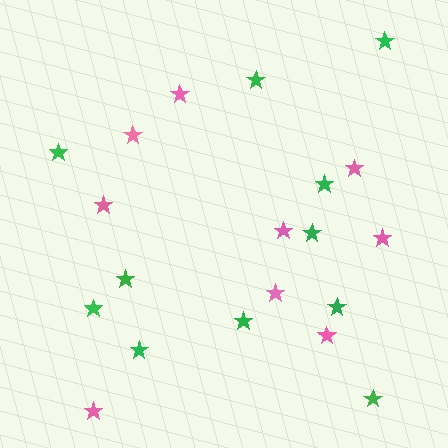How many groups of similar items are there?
There are 2 groups: one group of green stars (11) and one group of pink stars (9).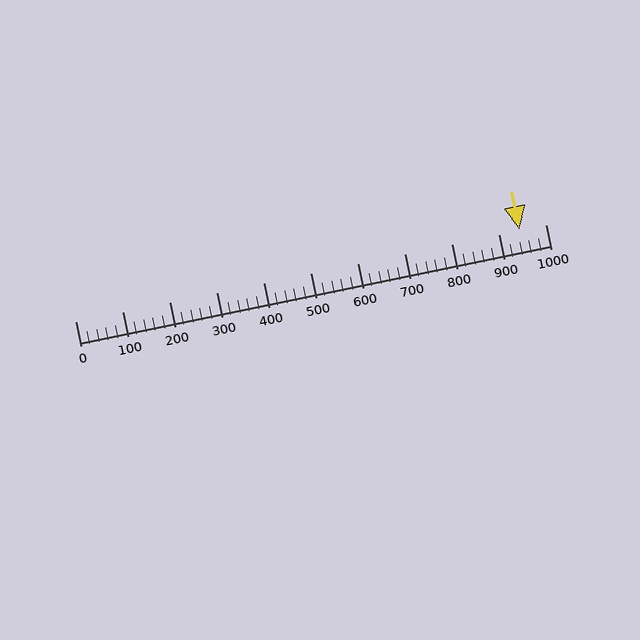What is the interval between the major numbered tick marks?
The major tick marks are spaced 100 units apart.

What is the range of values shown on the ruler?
The ruler shows values from 0 to 1000.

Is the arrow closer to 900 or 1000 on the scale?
The arrow is closer to 900.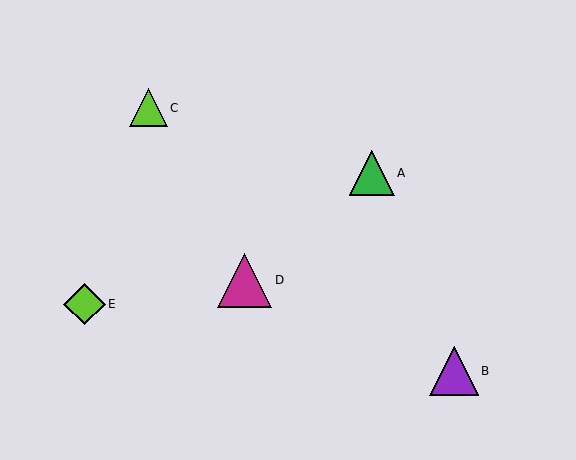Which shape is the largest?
The magenta triangle (labeled D) is the largest.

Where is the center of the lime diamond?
The center of the lime diamond is at (84, 304).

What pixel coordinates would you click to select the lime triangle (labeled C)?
Click at (148, 108) to select the lime triangle C.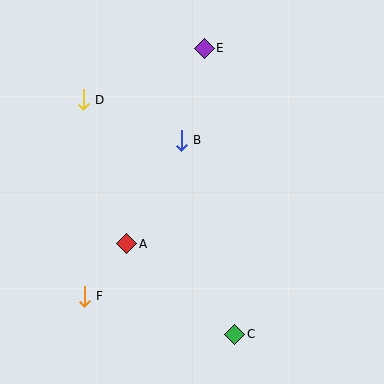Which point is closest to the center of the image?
Point B at (181, 140) is closest to the center.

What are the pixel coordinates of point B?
Point B is at (181, 140).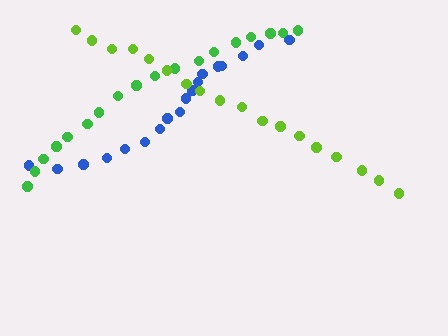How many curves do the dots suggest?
There are 3 distinct paths.